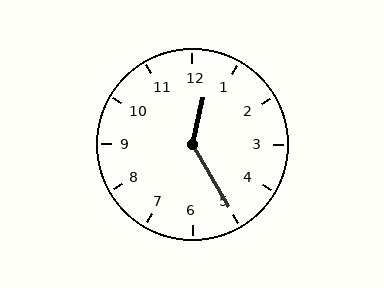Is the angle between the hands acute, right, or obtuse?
It is obtuse.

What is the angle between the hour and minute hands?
Approximately 138 degrees.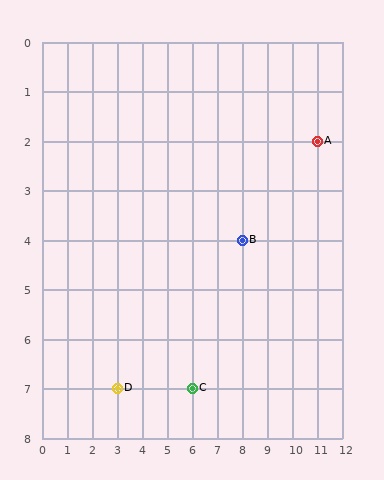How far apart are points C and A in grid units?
Points C and A are 5 columns and 5 rows apart (about 7.1 grid units diagonally).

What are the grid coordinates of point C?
Point C is at grid coordinates (6, 7).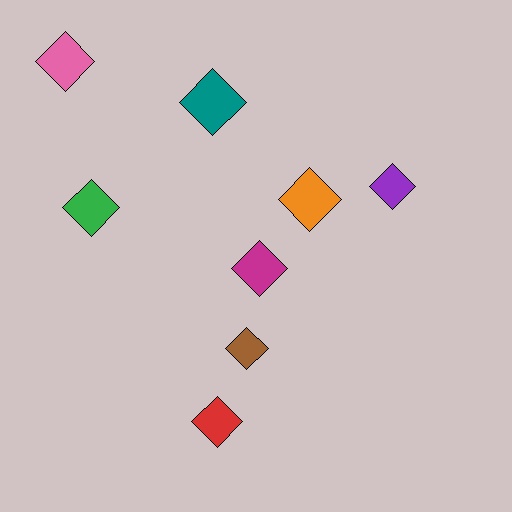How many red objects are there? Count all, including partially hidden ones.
There is 1 red object.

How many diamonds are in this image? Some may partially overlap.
There are 8 diamonds.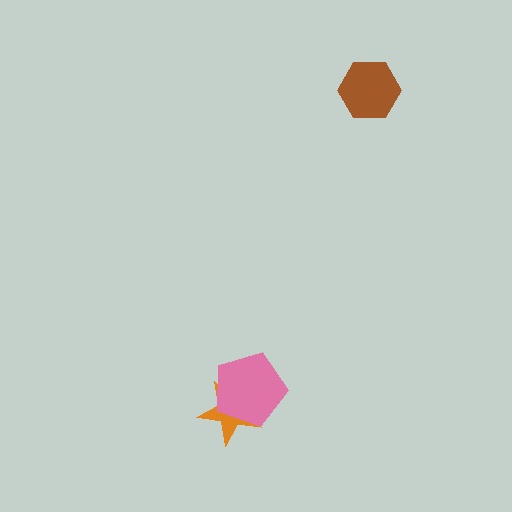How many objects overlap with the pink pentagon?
1 object overlaps with the pink pentagon.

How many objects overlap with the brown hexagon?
0 objects overlap with the brown hexagon.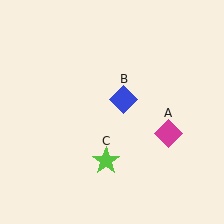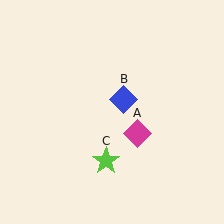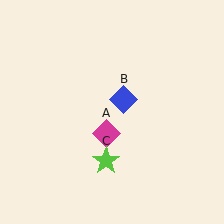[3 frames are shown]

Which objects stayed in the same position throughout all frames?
Blue diamond (object B) and lime star (object C) remained stationary.